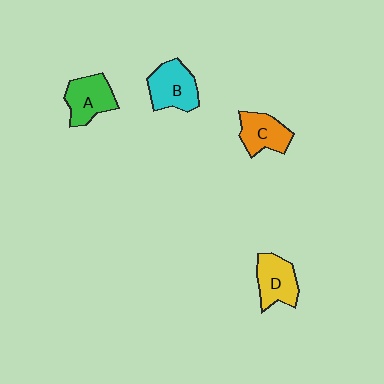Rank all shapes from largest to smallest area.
From largest to smallest: B (cyan), A (green), D (yellow), C (orange).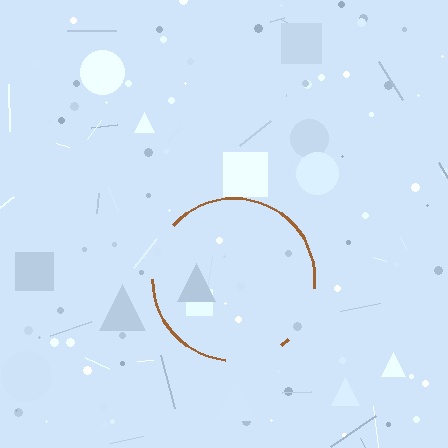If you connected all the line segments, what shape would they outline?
They would outline a circle.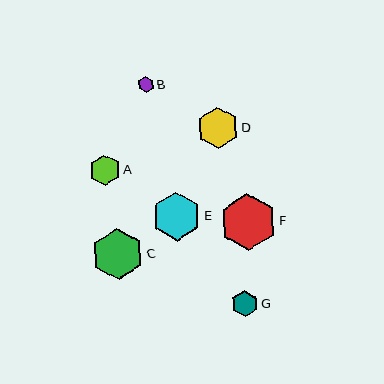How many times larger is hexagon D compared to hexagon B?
Hexagon D is approximately 2.6 times the size of hexagon B.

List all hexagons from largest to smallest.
From largest to smallest: F, C, E, D, A, G, B.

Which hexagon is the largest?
Hexagon F is the largest with a size of approximately 57 pixels.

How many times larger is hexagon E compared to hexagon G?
Hexagon E is approximately 1.9 times the size of hexagon G.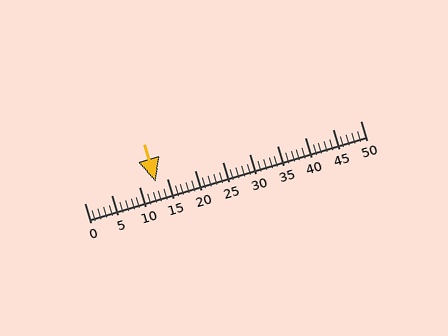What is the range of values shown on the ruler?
The ruler shows values from 0 to 50.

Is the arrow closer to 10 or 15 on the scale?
The arrow is closer to 15.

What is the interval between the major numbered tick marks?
The major tick marks are spaced 5 units apart.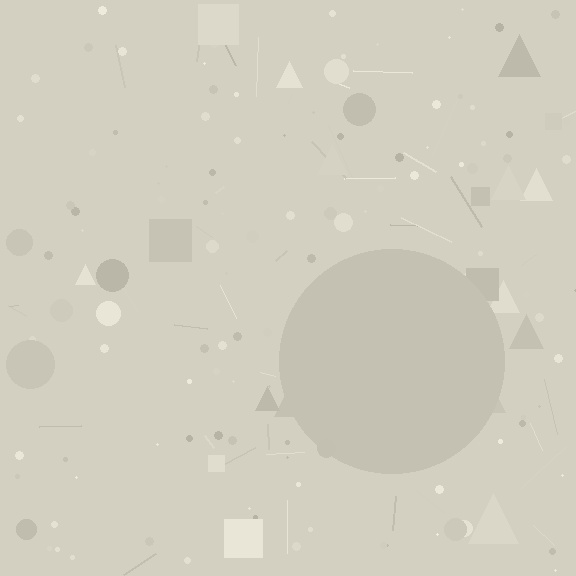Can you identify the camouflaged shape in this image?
The camouflaged shape is a circle.